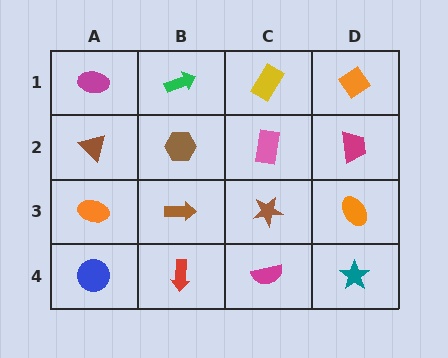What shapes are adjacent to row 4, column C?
A brown star (row 3, column C), a red arrow (row 4, column B), a teal star (row 4, column D).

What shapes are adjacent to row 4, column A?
An orange ellipse (row 3, column A), a red arrow (row 4, column B).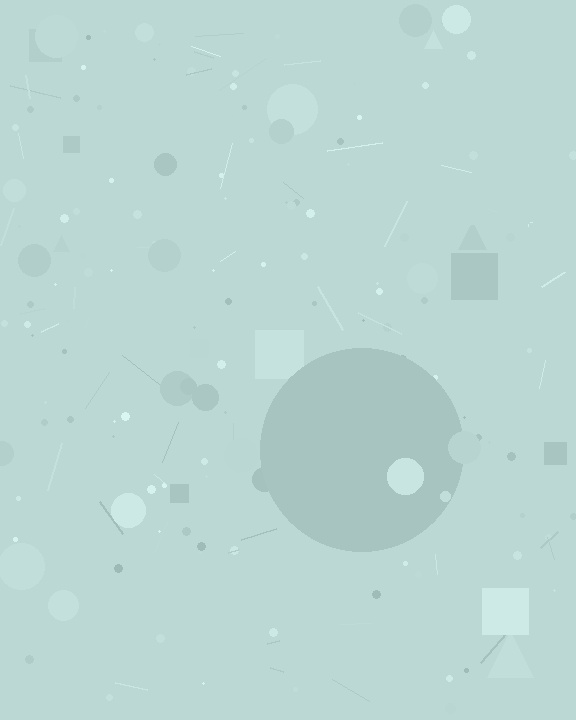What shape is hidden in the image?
A circle is hidden in the image.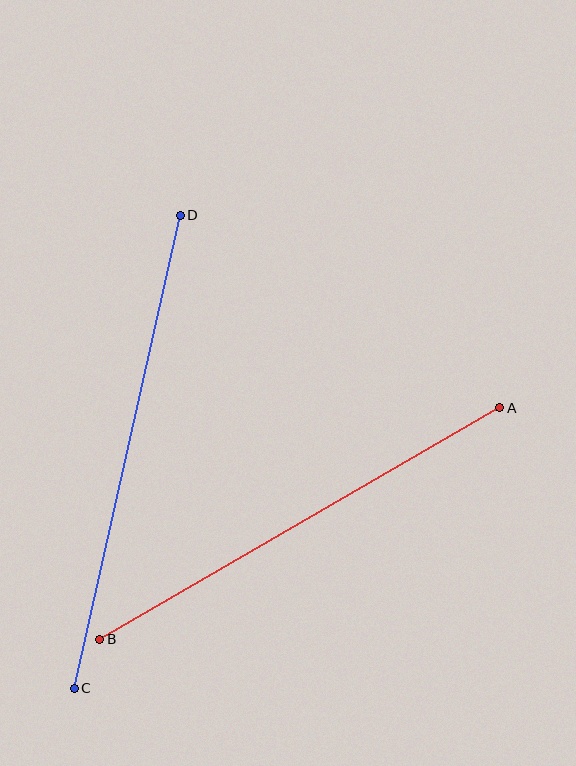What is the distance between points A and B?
The distance is approximately 462 pixels.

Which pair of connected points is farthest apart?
Points C and D are farthest apart.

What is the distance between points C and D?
The distance is approximately 485 pixels.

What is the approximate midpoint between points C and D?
The midpoint is at approximately (127, 452) pixels.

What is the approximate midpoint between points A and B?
The midpoint is at approximately (300, 524) pixels.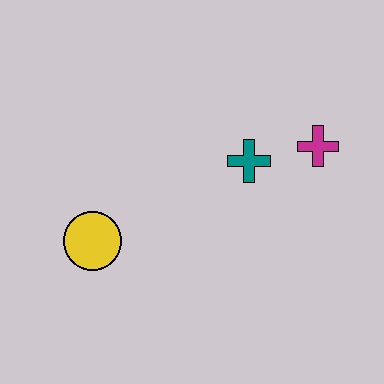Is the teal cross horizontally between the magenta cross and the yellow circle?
Yes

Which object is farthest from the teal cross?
The yellow circle is farthest from the teal cross.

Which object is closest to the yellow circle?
The teal cross is closest to the yellow circle.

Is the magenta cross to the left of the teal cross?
No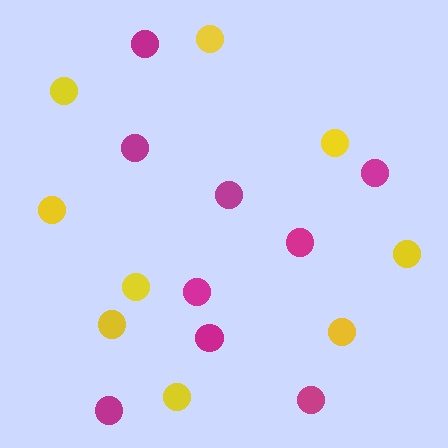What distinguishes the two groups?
There are 2 groups: one group of yellow circles (9) and one group of magenta circles (9).